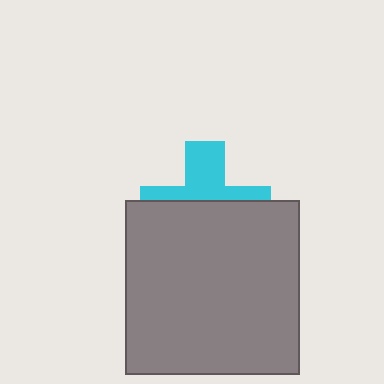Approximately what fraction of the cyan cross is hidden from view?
Roughly 60% of the cyan cross is hidden behind the gray square.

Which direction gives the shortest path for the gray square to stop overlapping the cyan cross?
Moving down gives the shortest separation.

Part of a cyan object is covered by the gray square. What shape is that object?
It is a cross.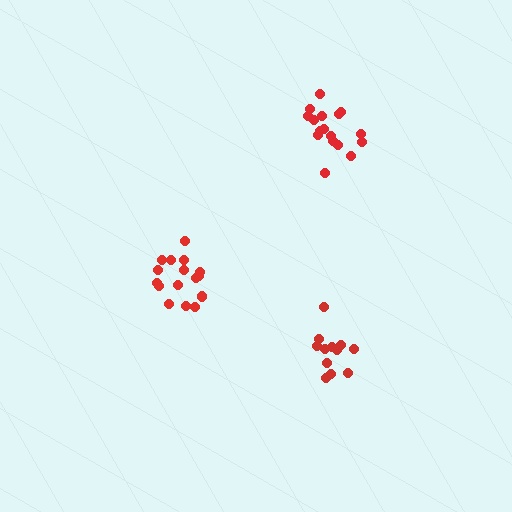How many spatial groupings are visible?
There are 3 spatial groupings.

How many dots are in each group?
Group 1: 16 dots, Group 2: 12 dots, Group 3: 17 dots (45 total).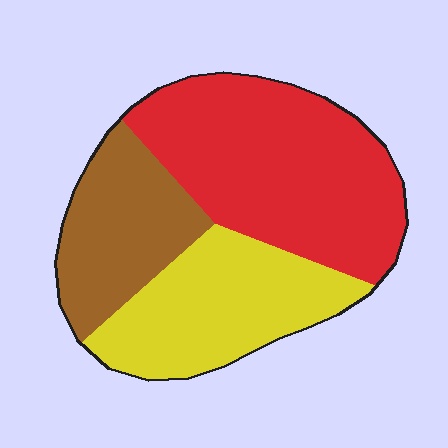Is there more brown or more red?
Red.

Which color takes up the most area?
Red, at roughly 45%.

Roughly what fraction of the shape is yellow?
Yellow covers about 30% of the shape.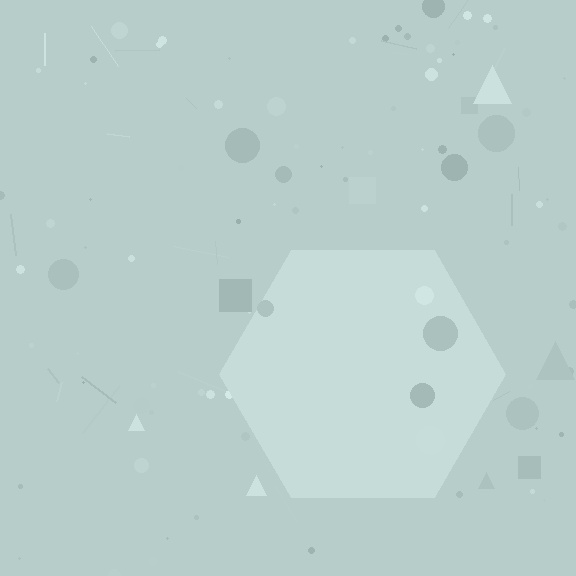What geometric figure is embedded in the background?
A hexagon is embedded in the background.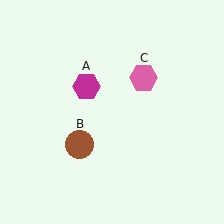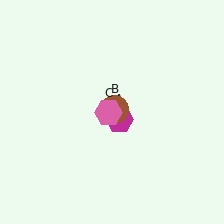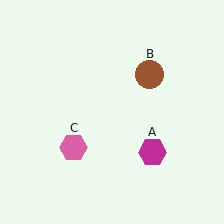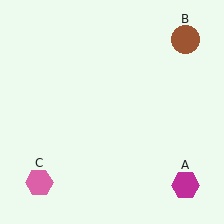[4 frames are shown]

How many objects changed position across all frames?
3 objects changed position: magenta hexagon (object A), brown circle (object B), pink hexagon (object C).